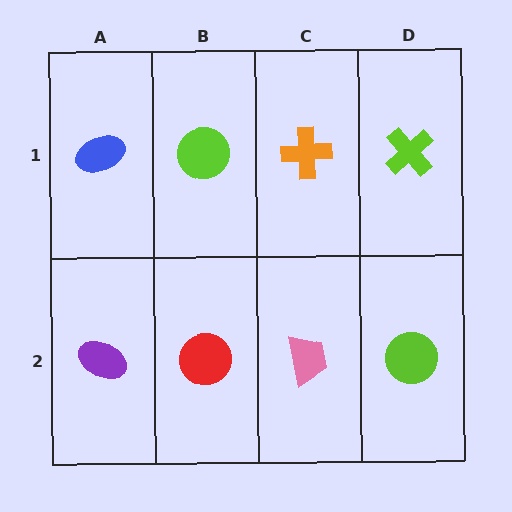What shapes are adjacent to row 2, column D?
A lime cross (row 1, column D), a pink trapezoid (row 2, column C).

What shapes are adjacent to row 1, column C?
A pink trapezoid (row 2, column C), a lime circle (row 1, column B), a lime cross (row 1, column D).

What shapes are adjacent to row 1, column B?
A red circle (row 2, column B), a blue ellipse (row 1, column A), an orange cross (row 1, column C).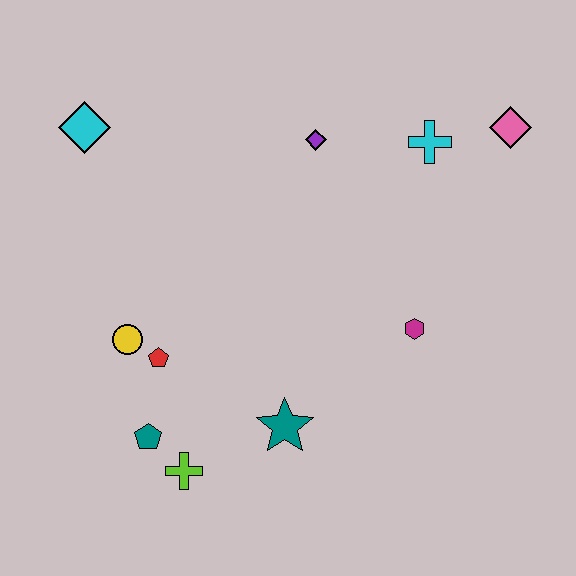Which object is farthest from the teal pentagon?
The pink diamond is farthest from the teal pentagon.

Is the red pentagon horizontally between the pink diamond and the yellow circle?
Yes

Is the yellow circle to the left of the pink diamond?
Yes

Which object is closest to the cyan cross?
The pink diamond is closest to the cyan cross.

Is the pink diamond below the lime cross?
No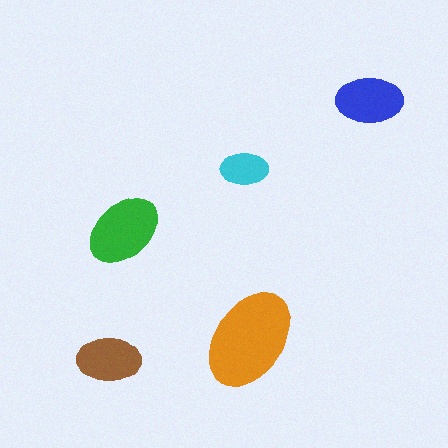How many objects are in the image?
There are 5 objects in the image.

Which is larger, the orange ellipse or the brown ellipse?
The orange one.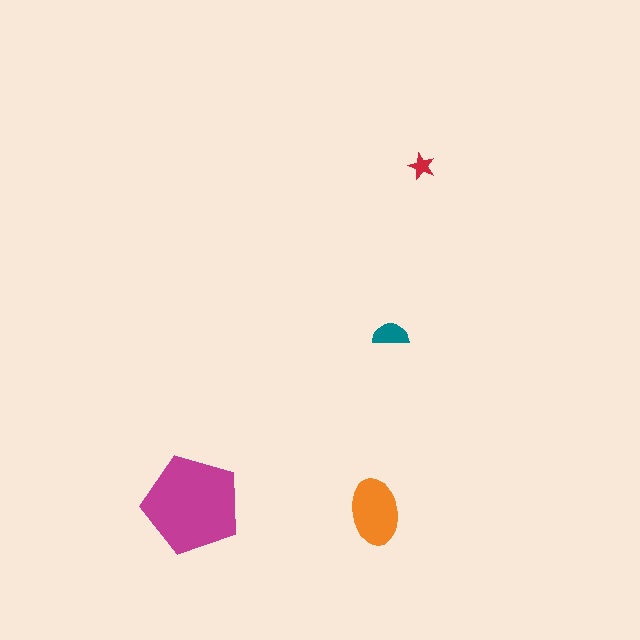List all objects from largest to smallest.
The magenta pentagon, the orange ellipse, the teal semicircle, the red star.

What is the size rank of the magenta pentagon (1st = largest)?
1st.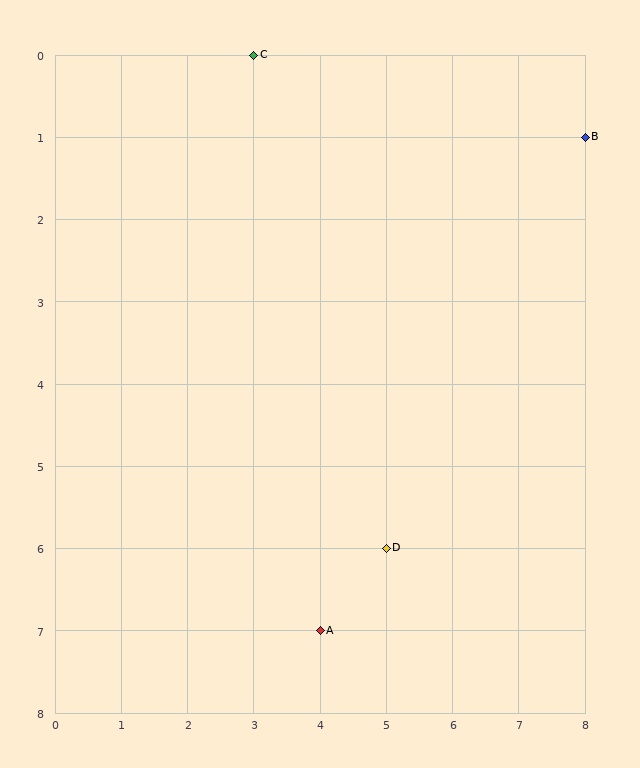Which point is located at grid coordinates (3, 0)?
Point C is at (3, 0).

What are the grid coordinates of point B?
Point B is at grid coordinates (8, 1).